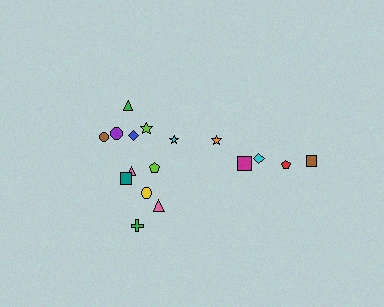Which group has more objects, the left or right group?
The left group.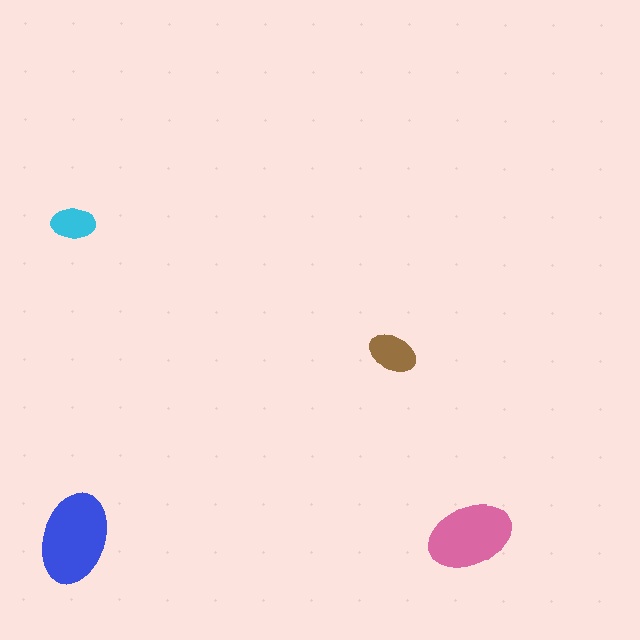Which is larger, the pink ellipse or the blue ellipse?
The blue one.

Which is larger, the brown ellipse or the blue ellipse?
The blue one.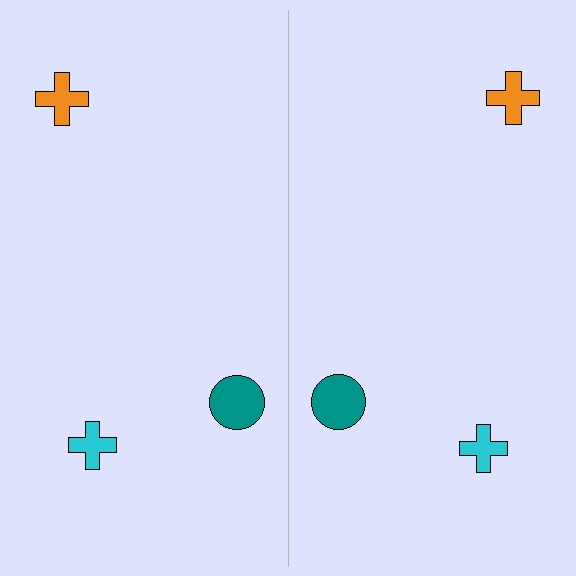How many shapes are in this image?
There are 6 shapes in this image.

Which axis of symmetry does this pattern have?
The pattern has a vertical axis of symmetry running through the center of the image.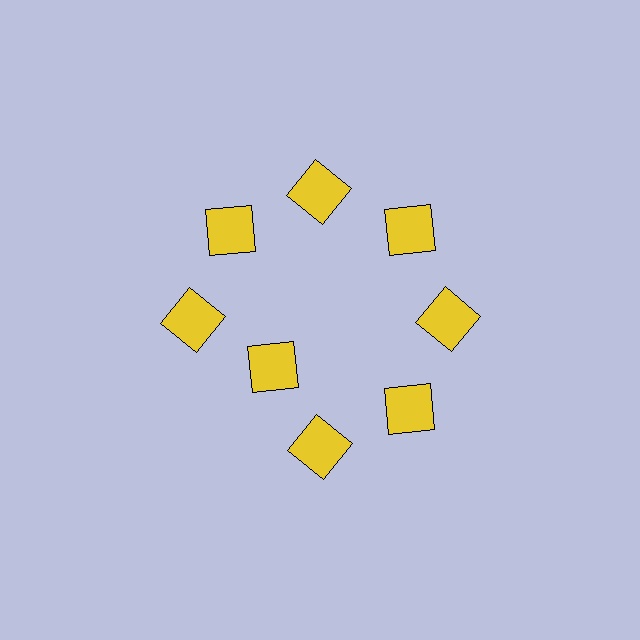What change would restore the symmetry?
The symmetry would be restored by moving it outward, back onto the ring so that all 8 squares sit at equal angles and equal distance from the center.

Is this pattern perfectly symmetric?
No. The 8 yellow squares are arranged in a ring, but one element near the 8 o'clock position is pulled inward toward the center, breaking the 8-fold rotational symmetry.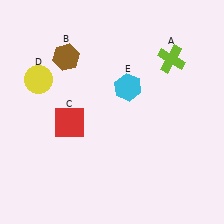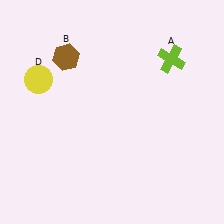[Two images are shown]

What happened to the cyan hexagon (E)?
The cyan hexagon (E) was removed in Image 2. It was in the top-right area of Image 1.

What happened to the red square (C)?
The red square (C) was removed in Image 2. It was in the bottom-left area of Image 1.